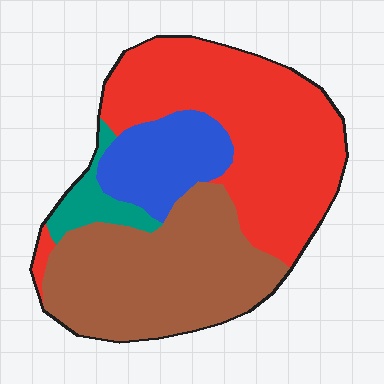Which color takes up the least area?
Teal, at roughly 5%.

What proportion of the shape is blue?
Blue takes up less than a quarter of the shape.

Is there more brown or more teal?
Brown.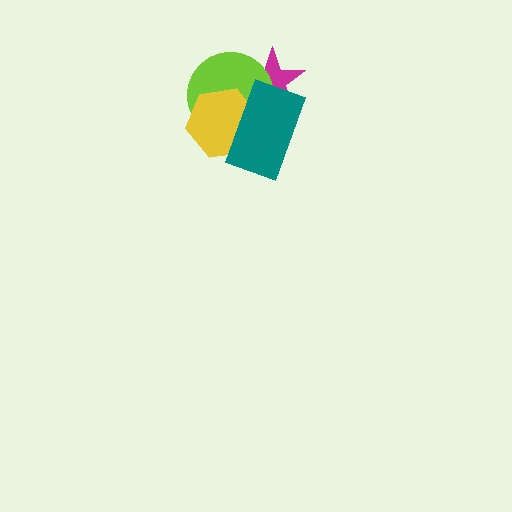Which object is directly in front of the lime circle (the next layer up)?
The yellow hexagon is directly in front of the lime circle.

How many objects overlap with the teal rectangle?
3 objects overlap with the teal rectangle.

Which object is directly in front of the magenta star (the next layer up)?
The lime circle is directly in front of the magenta star.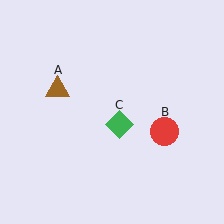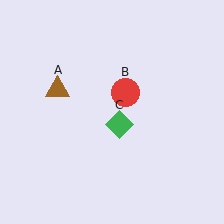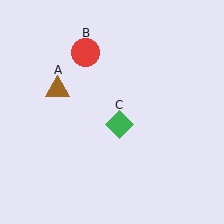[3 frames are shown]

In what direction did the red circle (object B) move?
The red circle (object B) moved up and to the left.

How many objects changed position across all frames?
1 object changed position: red circle (object B).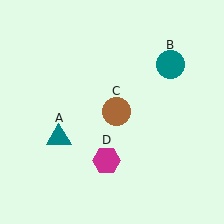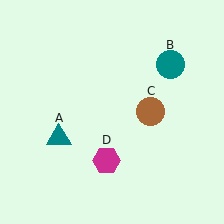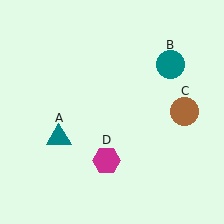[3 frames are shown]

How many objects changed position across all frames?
1 object changed position: brown circle (object C).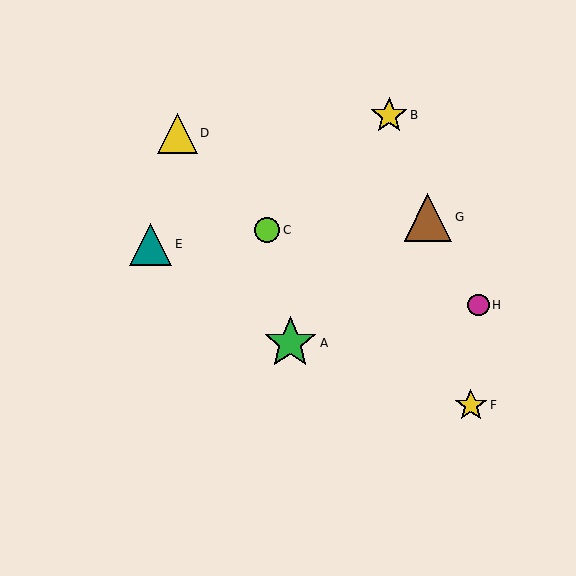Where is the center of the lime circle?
The center of the lime circle is at (267, 230).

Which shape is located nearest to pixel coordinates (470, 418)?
The yellow star (labeled F) at (471, 405) is nearest to that location.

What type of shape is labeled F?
Shape F is a yellow star.